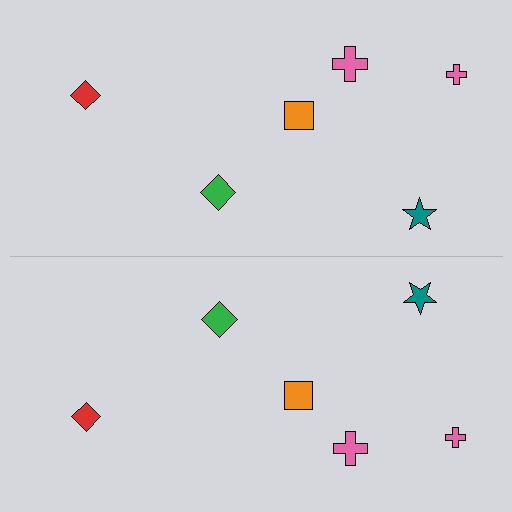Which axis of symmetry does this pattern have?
The pattern has a horizontal axis of symmetry running through the center of the image.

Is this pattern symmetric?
Yes, this pattern has bilateral (reflection) symmetry.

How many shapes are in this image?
There are 12 shapes in this image.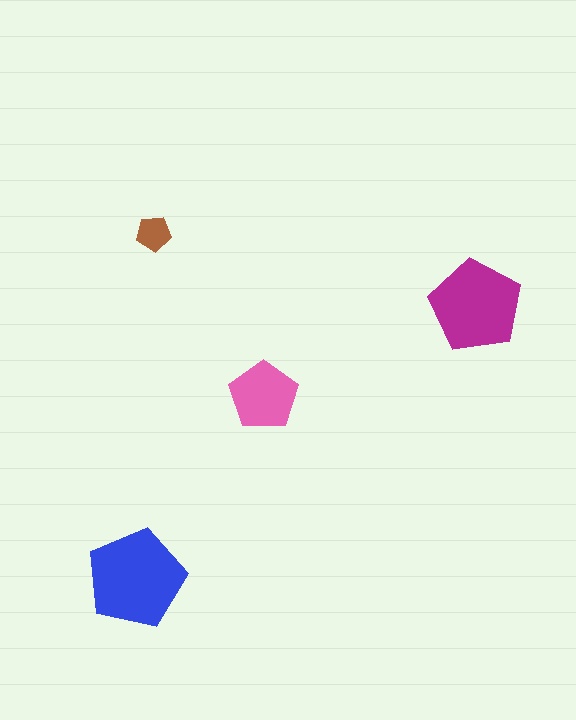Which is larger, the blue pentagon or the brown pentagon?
The blue one.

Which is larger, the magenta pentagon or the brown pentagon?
The magenta one.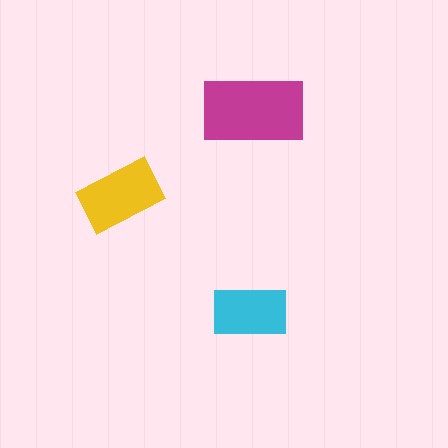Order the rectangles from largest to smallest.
the magenta one, the yellow one, the cyan one.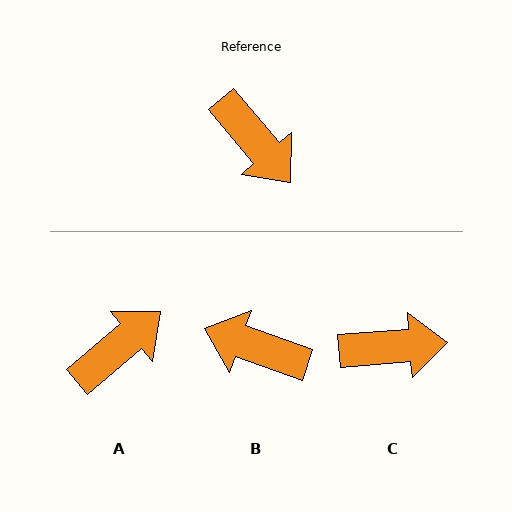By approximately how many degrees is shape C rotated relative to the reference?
Approximately 55 degrees counter-clockwise.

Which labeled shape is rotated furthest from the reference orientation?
B, about 149 degrees away.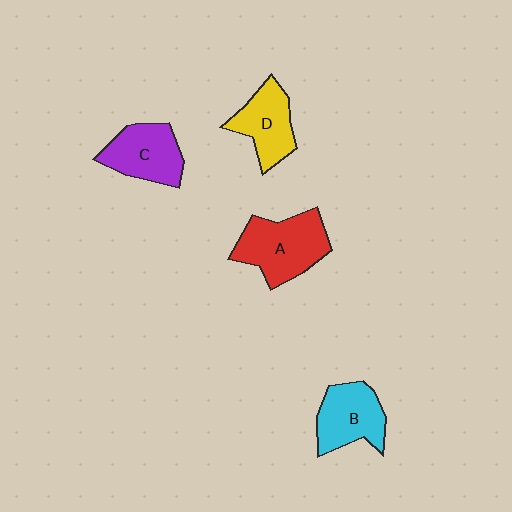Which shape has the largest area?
Shape A (red).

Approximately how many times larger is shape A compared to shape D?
Approximately 1.4 times.